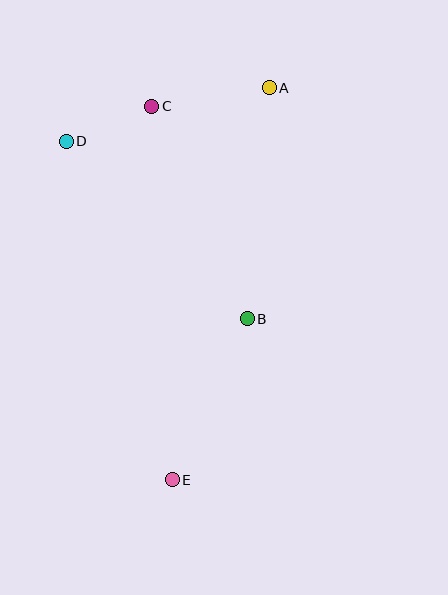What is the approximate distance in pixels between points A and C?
The distance between A and C is approximately 119 pixels.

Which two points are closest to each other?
Points C and D are closest to each other.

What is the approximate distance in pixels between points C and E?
The distance between C and E is approximately 374 pixels.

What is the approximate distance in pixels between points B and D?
The distance between B and D is approximately 254 pixels.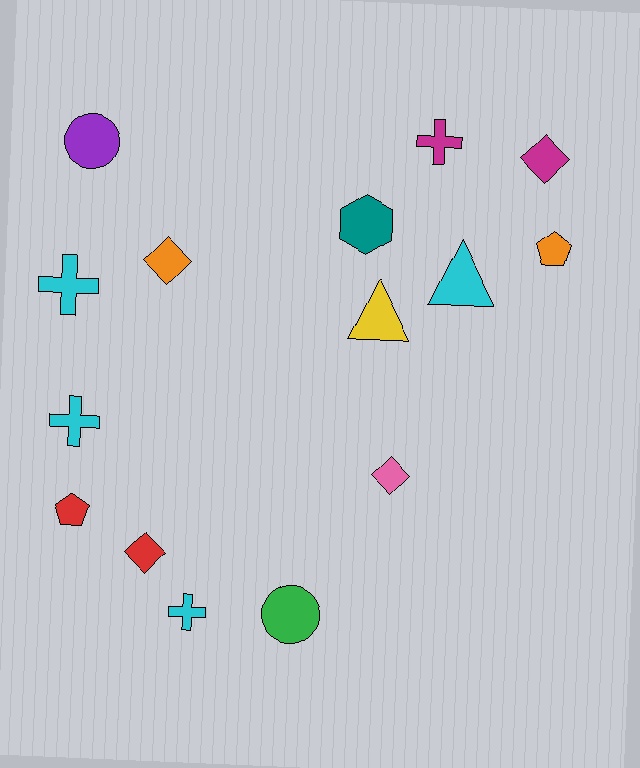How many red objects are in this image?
There are 2 red objects.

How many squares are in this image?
There are no squares.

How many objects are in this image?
There are 15 objects.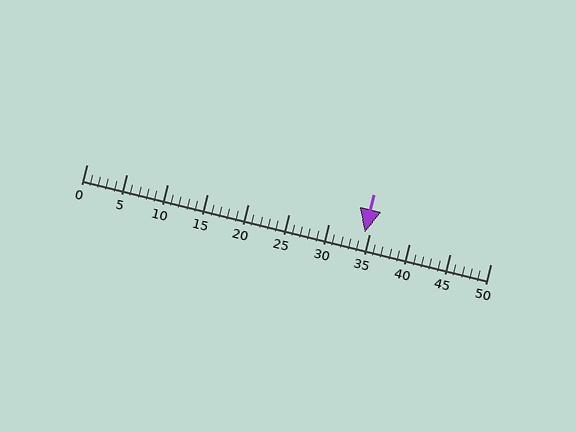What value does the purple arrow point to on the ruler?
The purple arrow points to approximately 34.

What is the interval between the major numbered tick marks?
The major tick marks are spaced 5 units apart.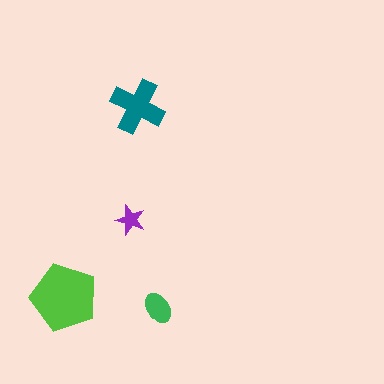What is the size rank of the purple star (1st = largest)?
4th.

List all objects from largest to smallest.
The lime pentagon, the teal cross, the green ellipse, the purple star.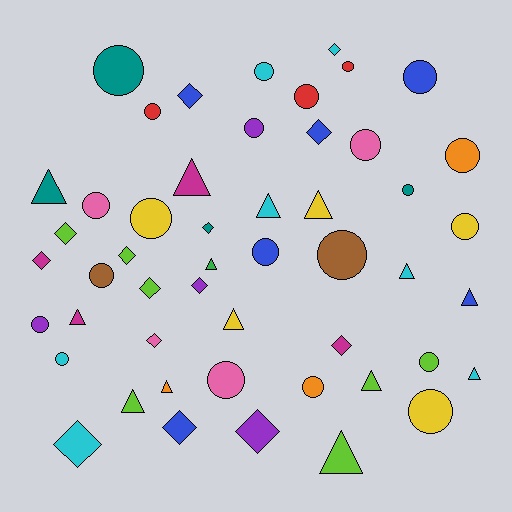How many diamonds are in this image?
There are 14 diamonds.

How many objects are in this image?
There are 50 objects.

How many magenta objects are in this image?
There are 4 magenta objects.